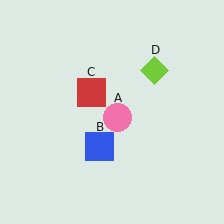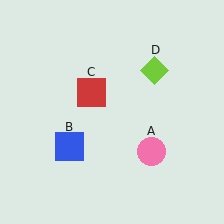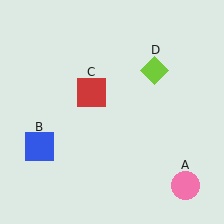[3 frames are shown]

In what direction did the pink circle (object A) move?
The pink circle (object A) moved down and to the right.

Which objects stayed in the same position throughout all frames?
Red square (object C) and lime diamond (object D) remained stationary.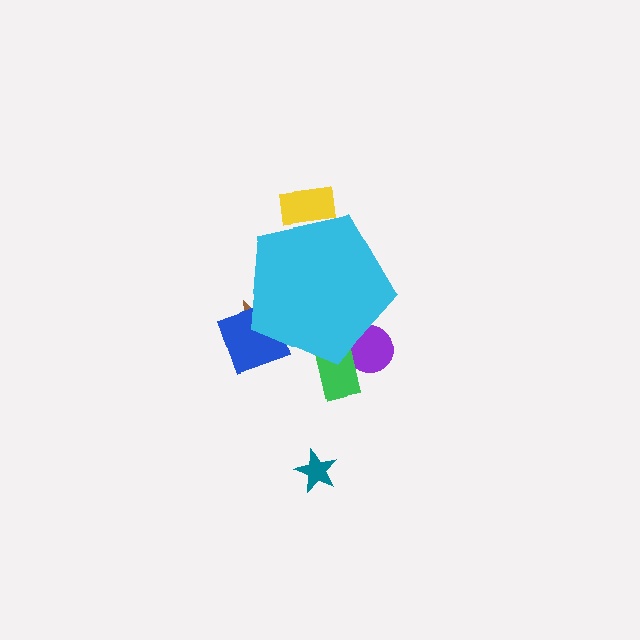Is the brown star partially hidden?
Yes, the brown star is partially hidden behind the cyan pentagon.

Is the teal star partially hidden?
No, the teal star is fully visible.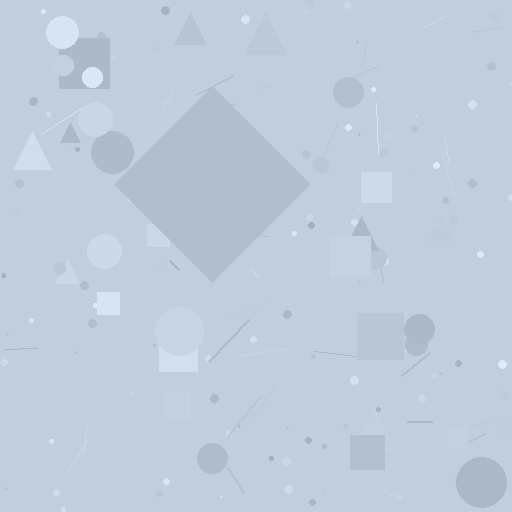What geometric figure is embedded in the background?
A diamond is embedded in the background.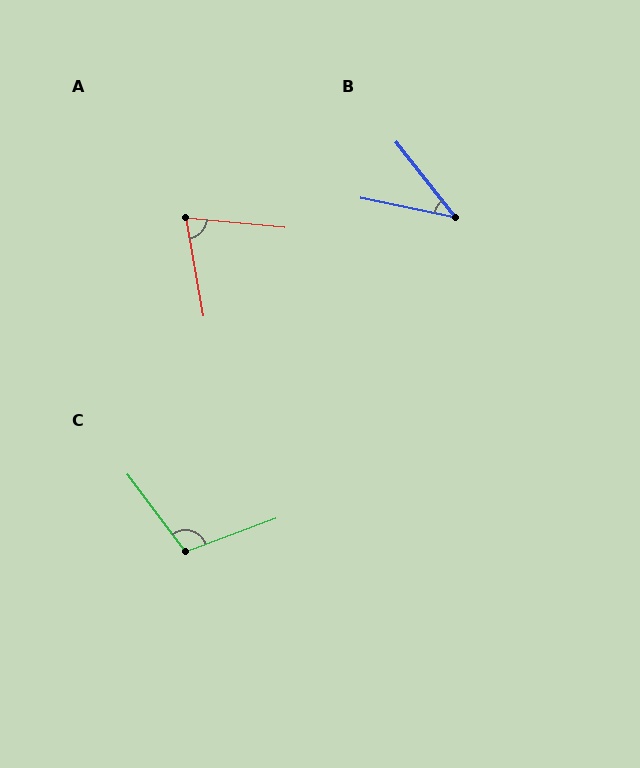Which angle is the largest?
C, at approximately 107 degrees.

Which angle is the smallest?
B, at approximately 40 degrees.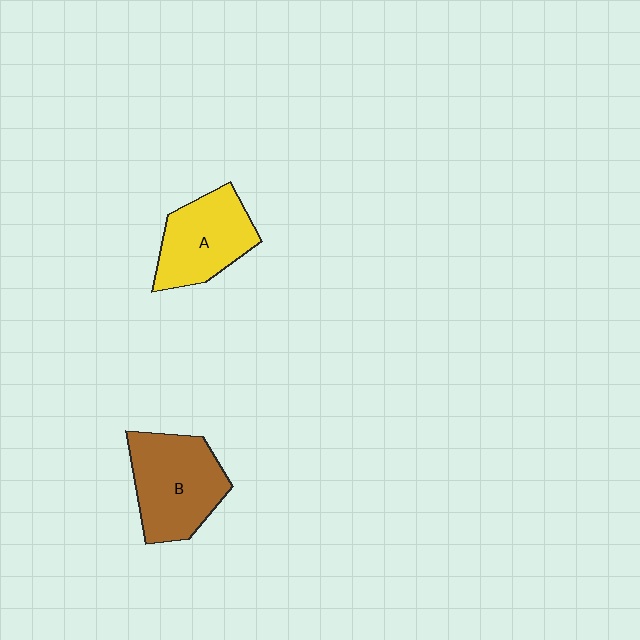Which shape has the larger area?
Shape B (brown).